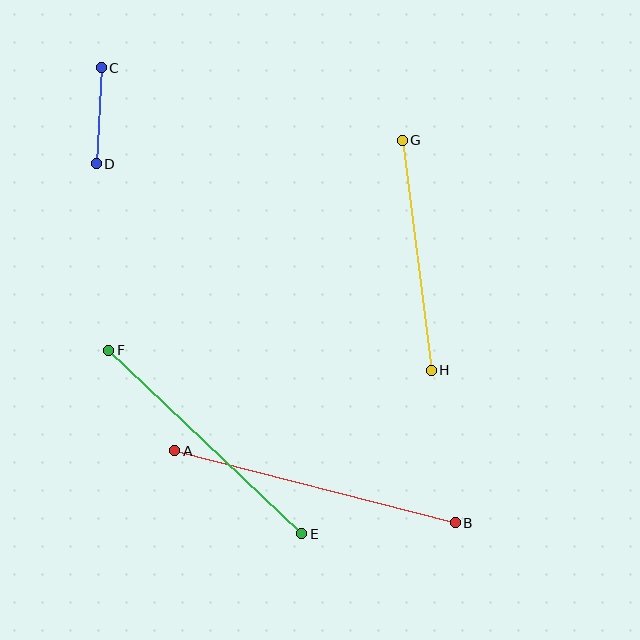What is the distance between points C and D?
The distance is approximately 96 pixels.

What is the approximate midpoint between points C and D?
The midpoint is at approximately (99, 116) pixels.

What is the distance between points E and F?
The distance is approximately 266 pixels.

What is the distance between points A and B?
The distance is approximately 290 pixels.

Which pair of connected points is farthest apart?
Points A and B are farthest apart.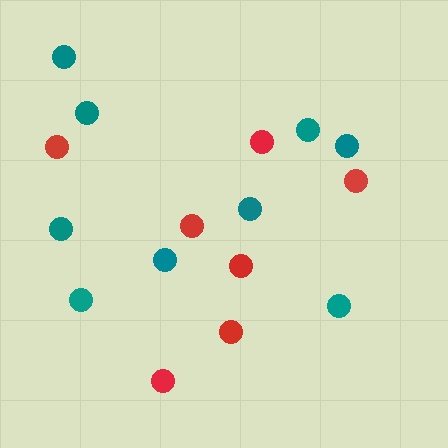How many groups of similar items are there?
There are 2 groups: one group of red circles (7) and one group of teal circles (9).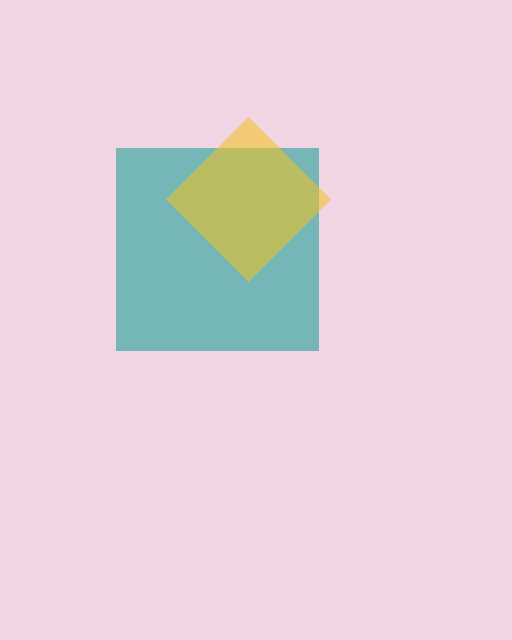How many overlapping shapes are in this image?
There are 2 overlapping shapes in the image.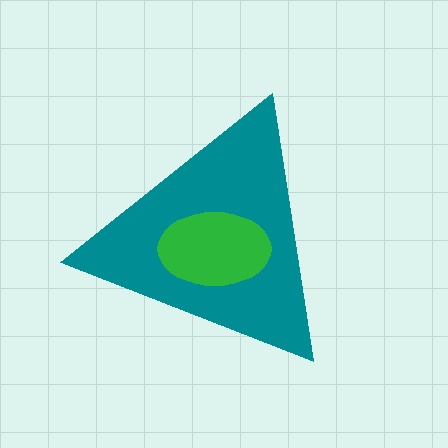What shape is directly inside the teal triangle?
The green ellipse.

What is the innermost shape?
The green ellipse.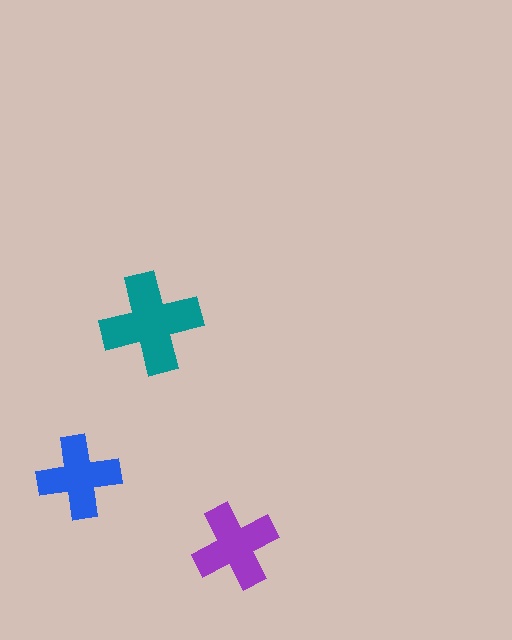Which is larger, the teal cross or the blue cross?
The teal one.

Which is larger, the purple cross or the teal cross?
The teal one.